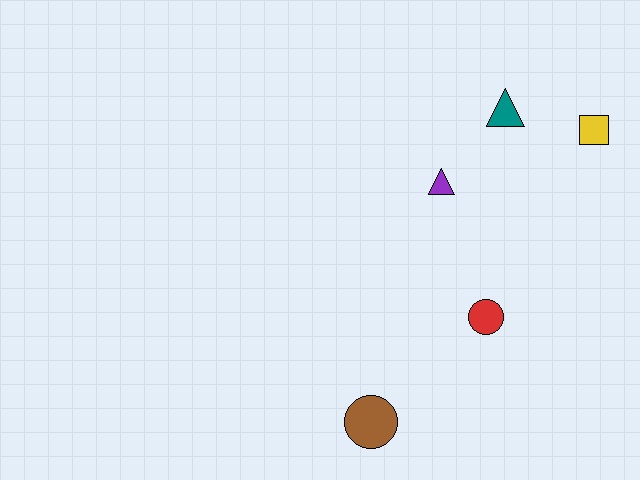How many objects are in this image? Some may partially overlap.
There are 5 objects.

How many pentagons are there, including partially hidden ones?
There are no pentagons.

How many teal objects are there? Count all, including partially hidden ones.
There is 1 teal object.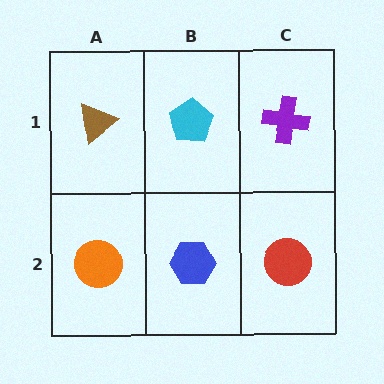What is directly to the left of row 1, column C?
A cyan pentagon.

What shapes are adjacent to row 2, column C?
A purple cross (row 1, column C), a blue hexagon (row 2, column B).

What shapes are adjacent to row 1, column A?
An orange circle (row 2, column A), a cyan pentagon (row 1, column B).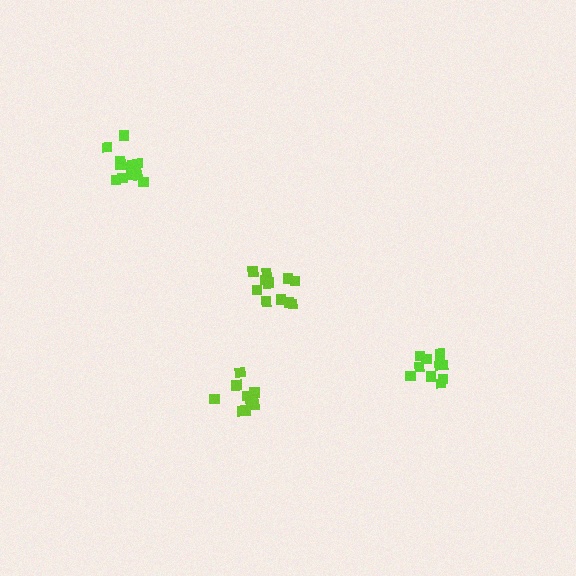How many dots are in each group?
Group 1: 14 dots, Group 2: 11 dots, Group 3: 11 dots, Group 4: 11 dots (47 total).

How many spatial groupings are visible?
There are 4 spatial groupings.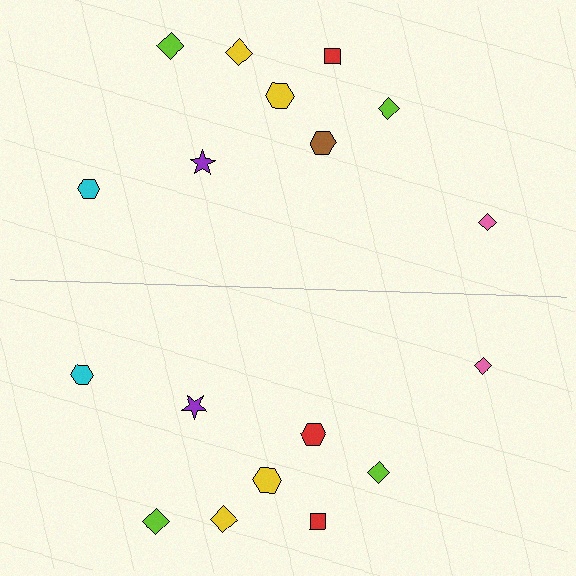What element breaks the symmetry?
The red hexagon on the bottom side breaks the symmetry — its mirror counterpart is brown.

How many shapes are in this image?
There are 18 shapes in this image.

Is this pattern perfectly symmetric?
No, the pattern is not perfectly symmetric. The red hexagon on the bottom side breaks the symmetry — its mirror counterpart is brown.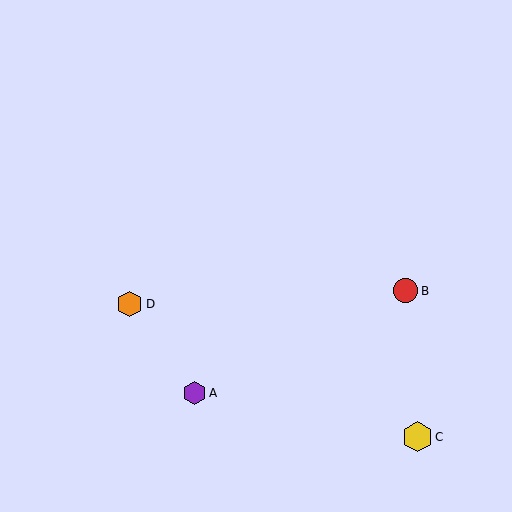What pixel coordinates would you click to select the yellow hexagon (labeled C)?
Click at (417, 437) to select the yellow hexagon C.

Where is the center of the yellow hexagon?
The center of the yellow hexagon is at (417, 437).